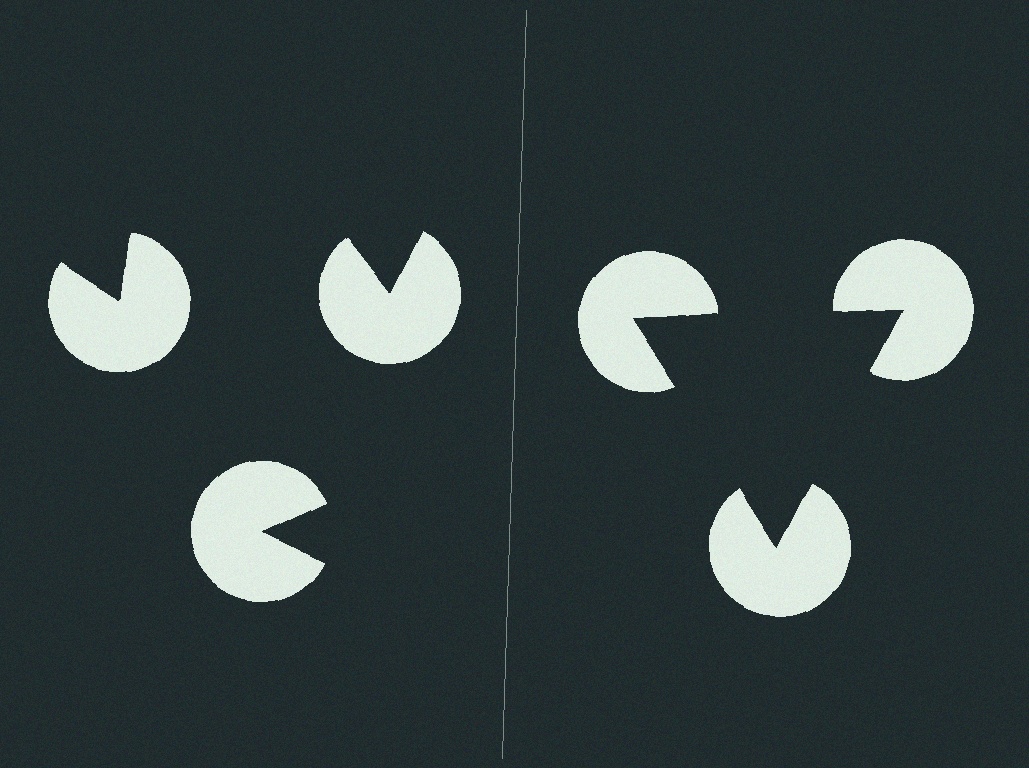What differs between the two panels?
The pac-man discs are positioned identically on both sides; only the wedge orientations differ. On the right they align to a triangle; on the left they are misaligned.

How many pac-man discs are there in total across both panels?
6 — 3 on each side.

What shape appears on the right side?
An illusory triangle.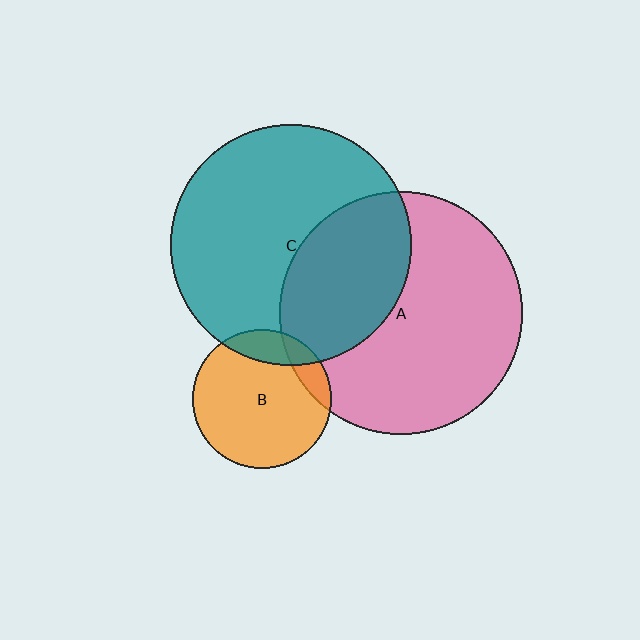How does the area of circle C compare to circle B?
Approximately 3.0 times.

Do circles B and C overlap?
Yes.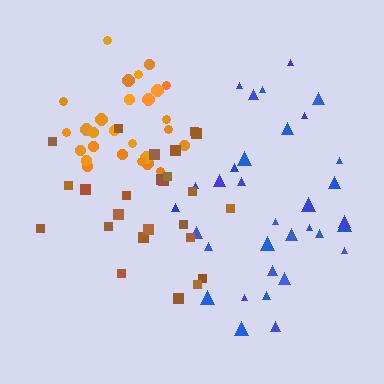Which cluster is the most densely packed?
Orange.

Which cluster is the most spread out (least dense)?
Brown.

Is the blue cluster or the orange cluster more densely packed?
Orange.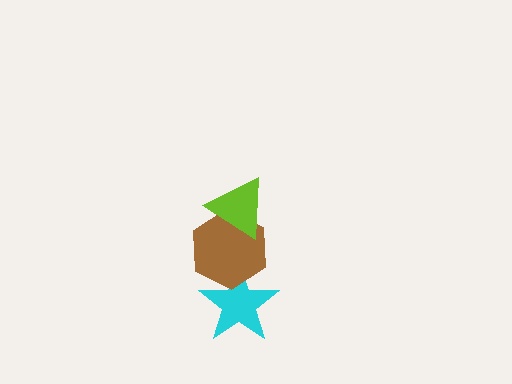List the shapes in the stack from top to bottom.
From top to bottom: the lime triangle, the brown hexagon, the cyan star.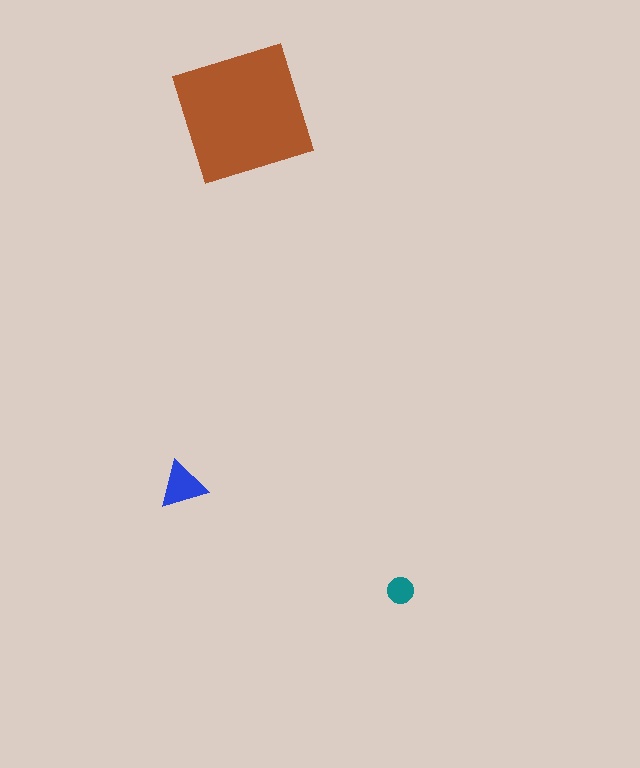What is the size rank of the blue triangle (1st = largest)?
2nd.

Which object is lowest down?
The teal circle is bottommost.